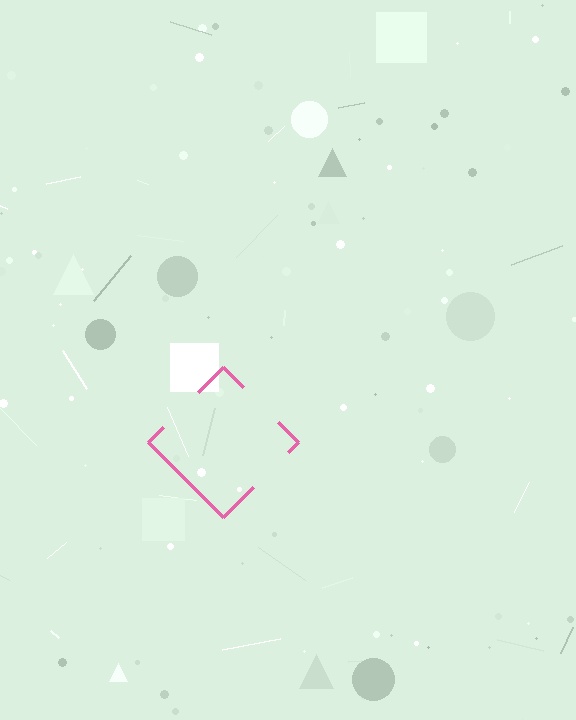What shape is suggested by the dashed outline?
The dashed outline suggests a diamond.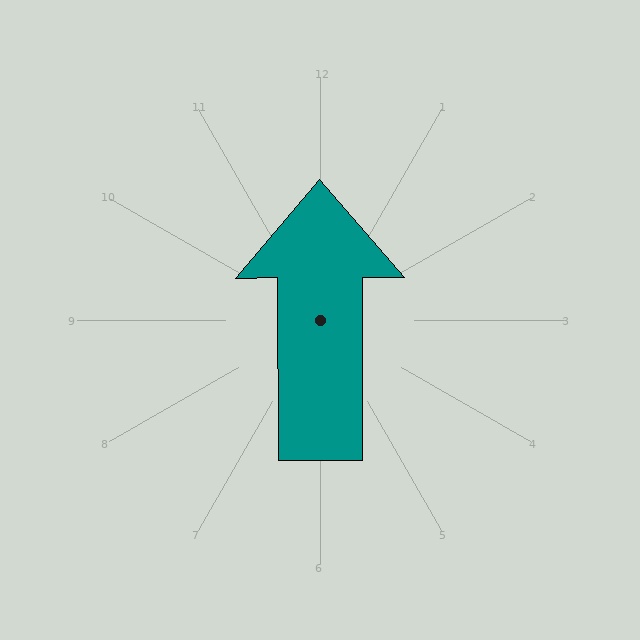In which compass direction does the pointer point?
North.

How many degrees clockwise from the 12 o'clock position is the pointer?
Approximately 360 degrees.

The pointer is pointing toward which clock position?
Roughly 12 o'clock.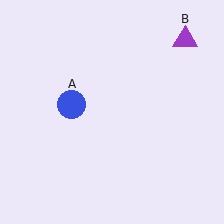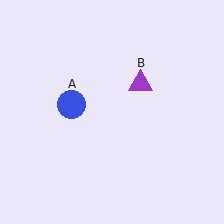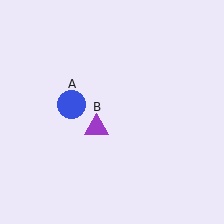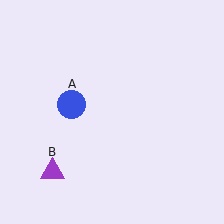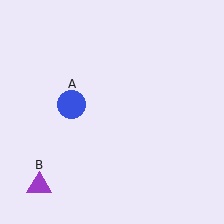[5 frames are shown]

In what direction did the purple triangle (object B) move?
The purple triangle (object B) moved down and to the left.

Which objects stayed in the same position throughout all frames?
Blue circle (object A) remained stationary.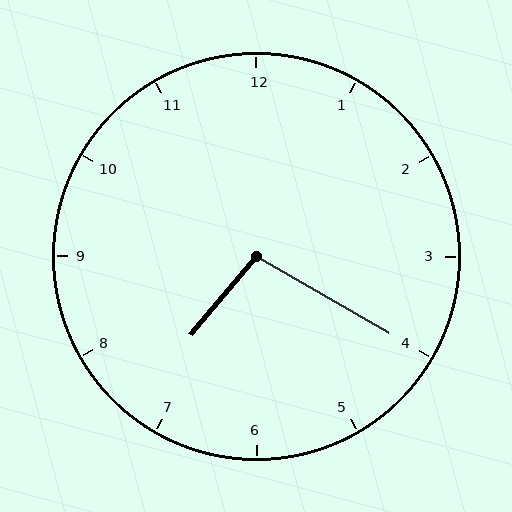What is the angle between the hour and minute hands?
Approximately 100 degrees.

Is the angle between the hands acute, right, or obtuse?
It is obtuse.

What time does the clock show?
7:20.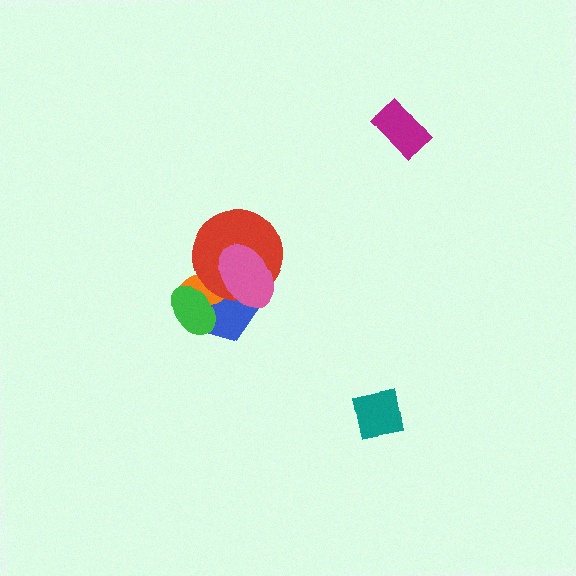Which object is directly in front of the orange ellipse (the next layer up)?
The red circle is directly in front of the orange ellipse.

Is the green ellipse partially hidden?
No, no other shape covers it.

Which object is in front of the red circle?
The pink ellipse is in front of the red circle.